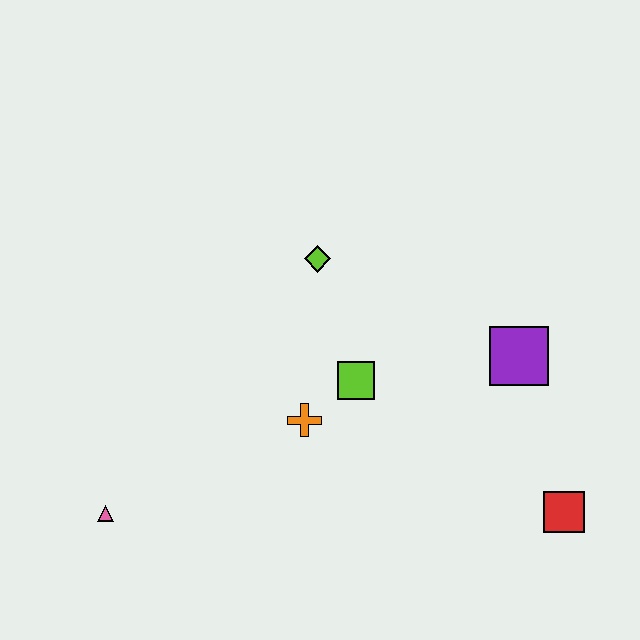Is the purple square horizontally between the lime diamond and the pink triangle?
No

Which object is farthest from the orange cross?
The red square is farthest from the orange cross.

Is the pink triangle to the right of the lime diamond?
No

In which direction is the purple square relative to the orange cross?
The purple square is to the right of the orange cross.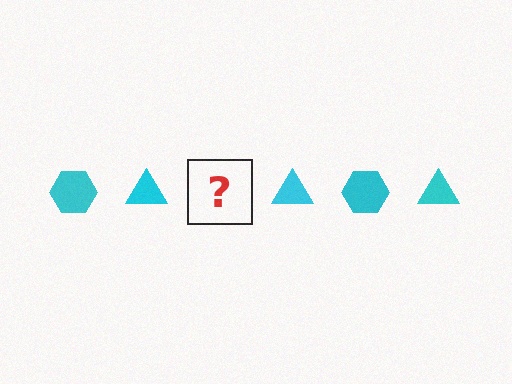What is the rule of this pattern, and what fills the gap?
The rule is that the pattern cycles through hexagon, triangle shapes in cyan. The gap should be filled with a cyan hexagon.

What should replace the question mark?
The question mark should be replaced with a cyan hexagon.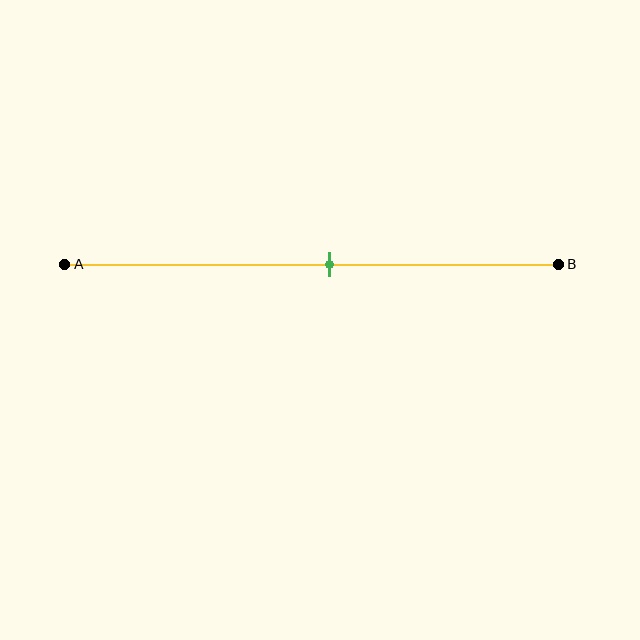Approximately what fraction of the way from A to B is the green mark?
The green mark is approximately 55% of the way from A to B.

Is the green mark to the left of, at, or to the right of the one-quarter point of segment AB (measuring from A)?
The green mark is to the right of the one-quarter point of segment AB.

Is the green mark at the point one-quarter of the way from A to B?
No, the mark is at about 55% from A, not at the 25% one-quarter point.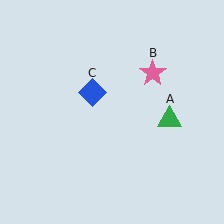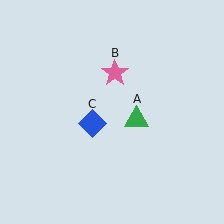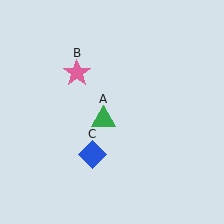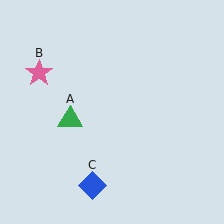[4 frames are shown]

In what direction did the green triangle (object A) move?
The green triangle (object A) moved left.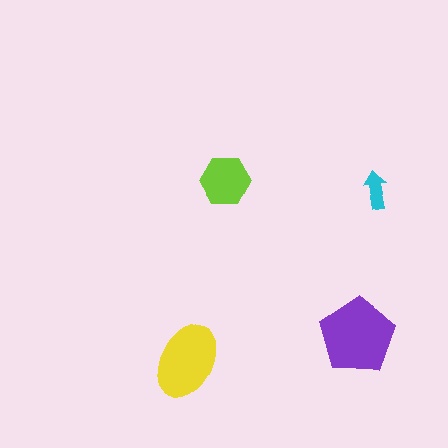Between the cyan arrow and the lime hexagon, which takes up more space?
The lime hexagon.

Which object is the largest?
The purple pentagon.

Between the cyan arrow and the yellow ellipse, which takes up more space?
The yellow ellipse.